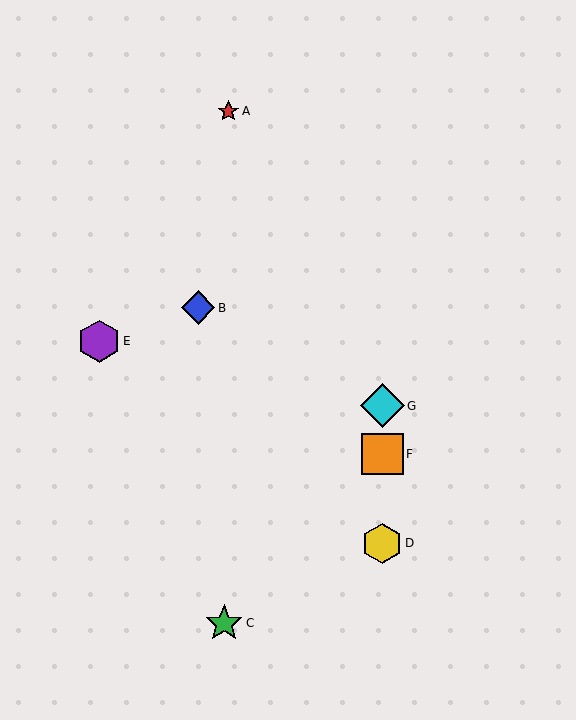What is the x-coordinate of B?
Object B is at x≈198.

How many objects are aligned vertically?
3 objects (D, F, G) are aligned vertically.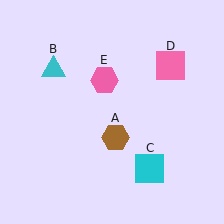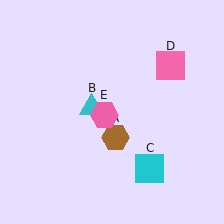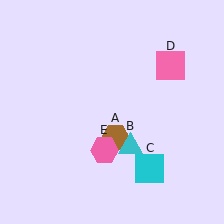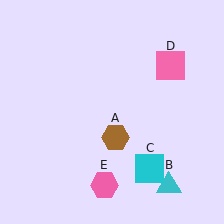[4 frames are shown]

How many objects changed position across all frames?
2 objects changed position: cyan triangle (object B), pink hexagon (object E).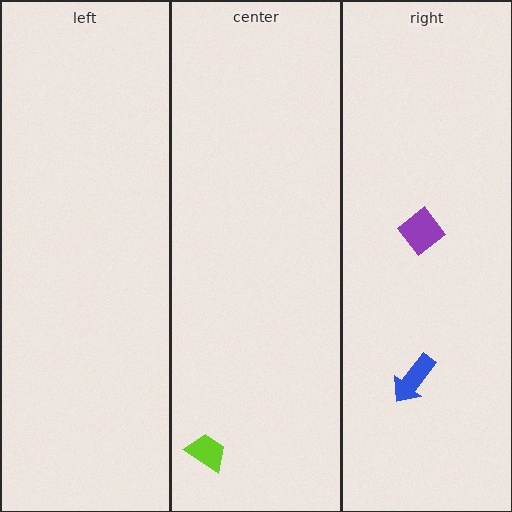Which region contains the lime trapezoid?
The center region.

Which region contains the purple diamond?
The right region.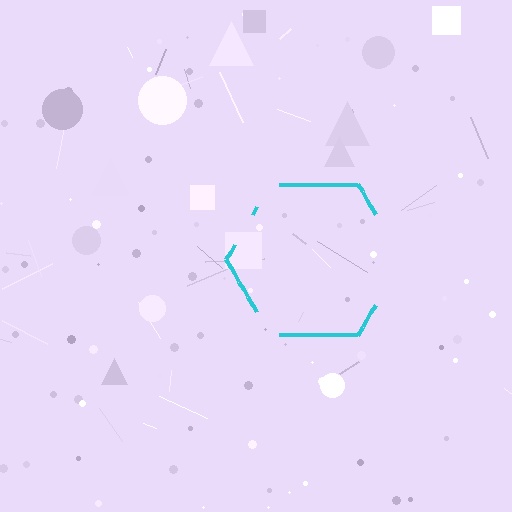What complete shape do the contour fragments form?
The contour fragments form a hexagon.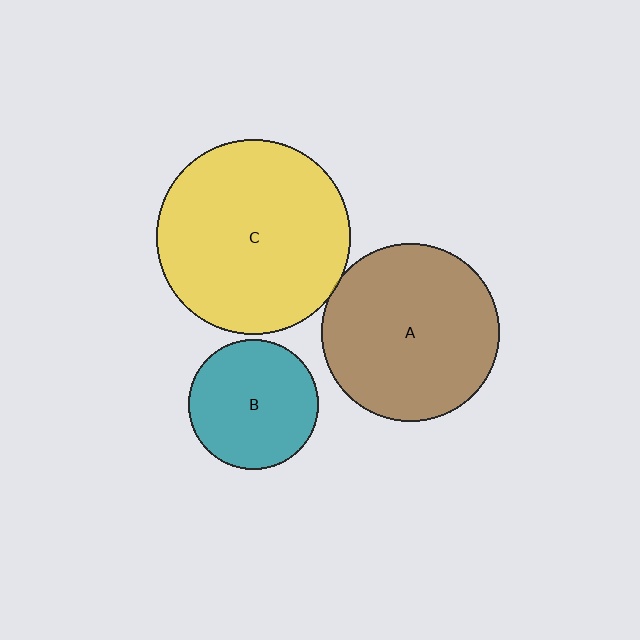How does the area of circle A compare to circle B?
Approximately 1.9 times.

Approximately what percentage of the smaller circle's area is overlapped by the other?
Approximately 5%.